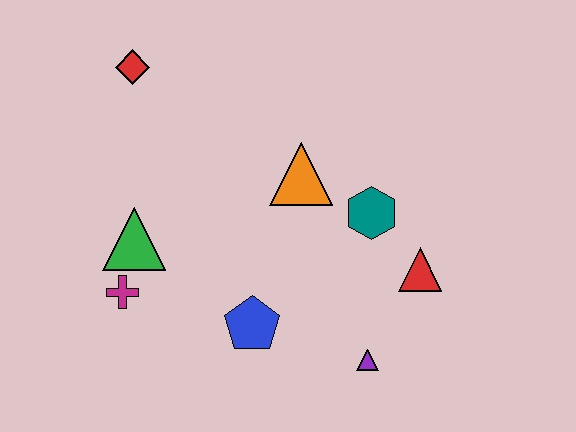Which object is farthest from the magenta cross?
The red triangle is farthest from the magenta cross.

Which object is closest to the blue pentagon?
The purple triangle is closest to the blue pentagon.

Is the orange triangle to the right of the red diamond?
Yes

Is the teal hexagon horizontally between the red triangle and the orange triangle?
Yes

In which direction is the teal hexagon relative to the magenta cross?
The teal hexagon is to the right of the magenta cross.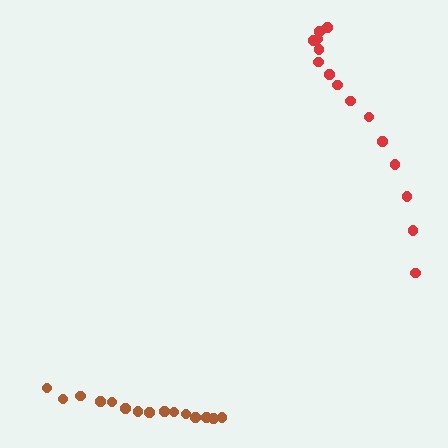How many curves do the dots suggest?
There are 2 distinct paths.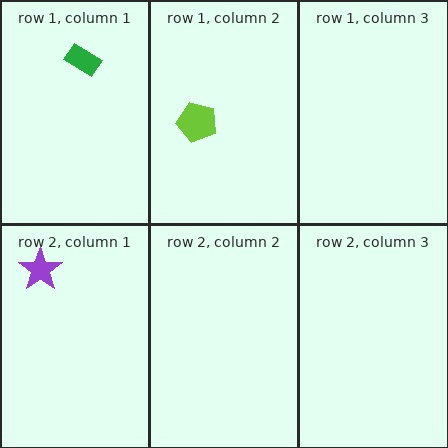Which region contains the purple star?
The row 2, column 1 region.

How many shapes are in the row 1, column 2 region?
1.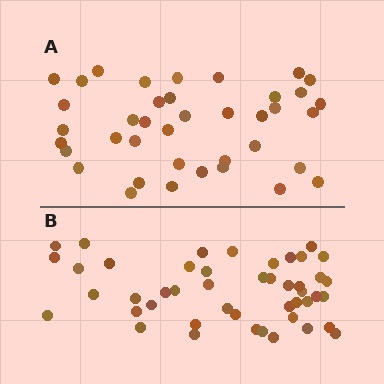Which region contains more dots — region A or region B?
Region B (the bottom region) has more dots.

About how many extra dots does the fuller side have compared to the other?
Region B has roughly 8 or so more dots than region A.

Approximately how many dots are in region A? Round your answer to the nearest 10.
About 40 dots. (The exact count is 39, which rounds to 40.)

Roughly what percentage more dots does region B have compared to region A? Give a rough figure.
About 20% more.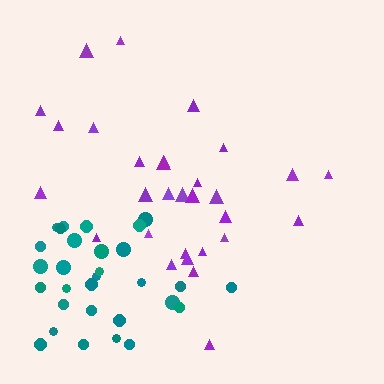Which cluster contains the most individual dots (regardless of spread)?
Teal (30).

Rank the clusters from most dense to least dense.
teal, purple.